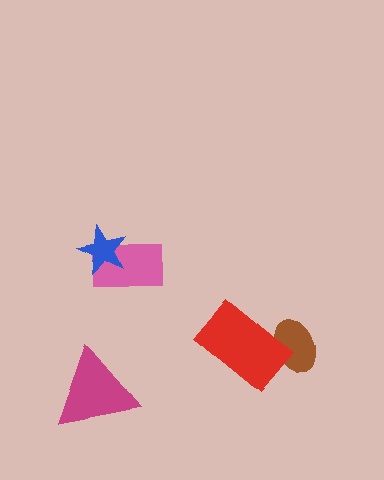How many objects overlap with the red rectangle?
1 object overlaps with the red rectangle.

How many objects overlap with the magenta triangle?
0 objects overlap with the magenta triangle.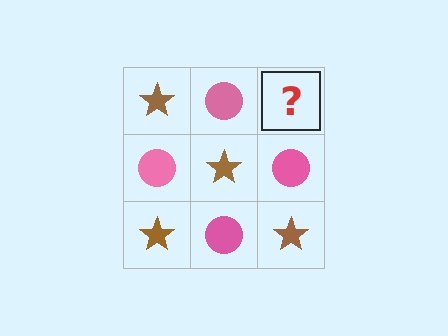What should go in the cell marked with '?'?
The missing cell should contain a brown star.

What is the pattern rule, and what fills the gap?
The rule is that it alternates brown star and pink circle in a checkerboard pattern. The gap should be filled with a brown star.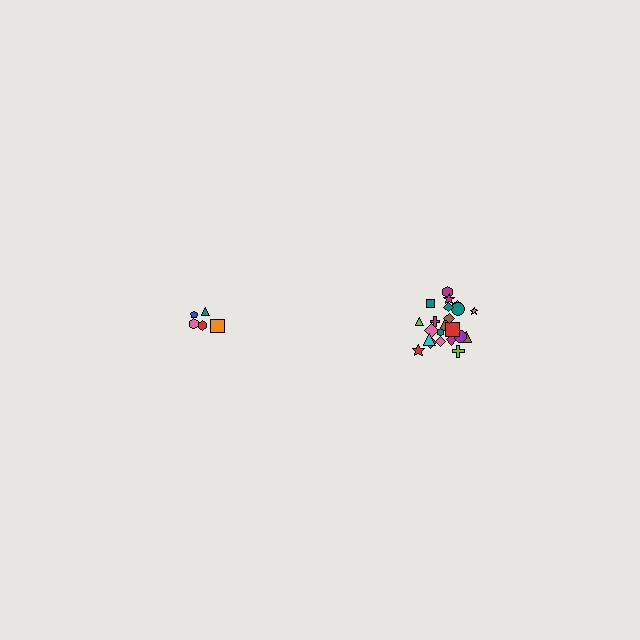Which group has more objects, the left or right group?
The right group.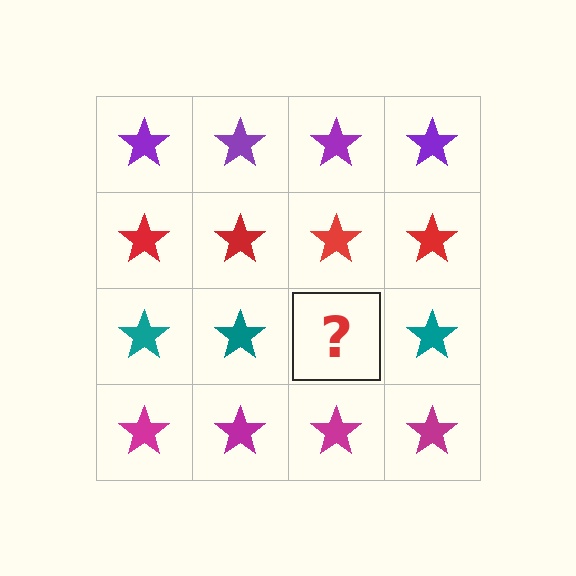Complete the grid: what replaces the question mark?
The question mark should be replaced with a teal star.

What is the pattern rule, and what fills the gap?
The rule is that each row has a consistent color. The gap should be filled with a teal star.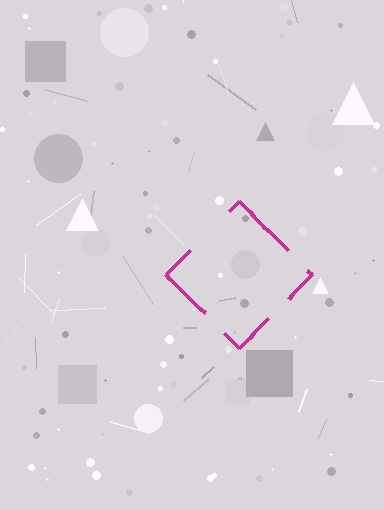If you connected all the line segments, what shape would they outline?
They would outline a diamond.